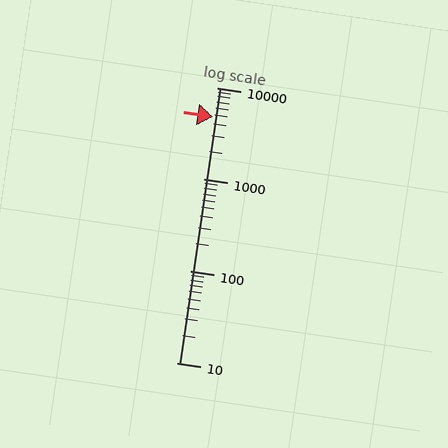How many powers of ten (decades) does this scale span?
The scale spans 3 decades, from 10 to 10000.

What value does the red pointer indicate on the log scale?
The pointer indicates approximately 4800.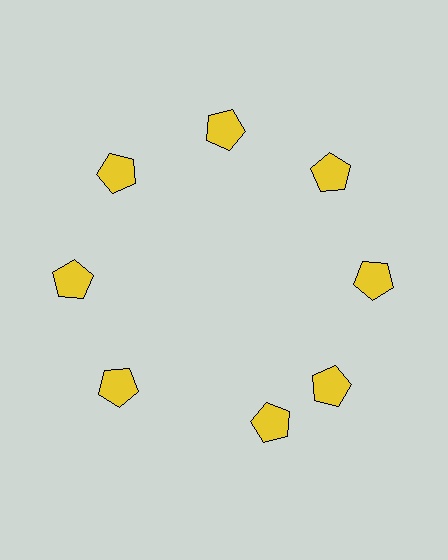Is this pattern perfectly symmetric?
No. The 8 yellow pentagons are arranged in a ring, but one element near the 6 o'clock position is rotated out of alignment along the ring, breaking the 8-fold rotational symmetry.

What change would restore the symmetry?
The symmetry would be restored by rotating it back into even spacing with its neighbors so that all 8 pentagons sit at equal angles and equal distance from the center.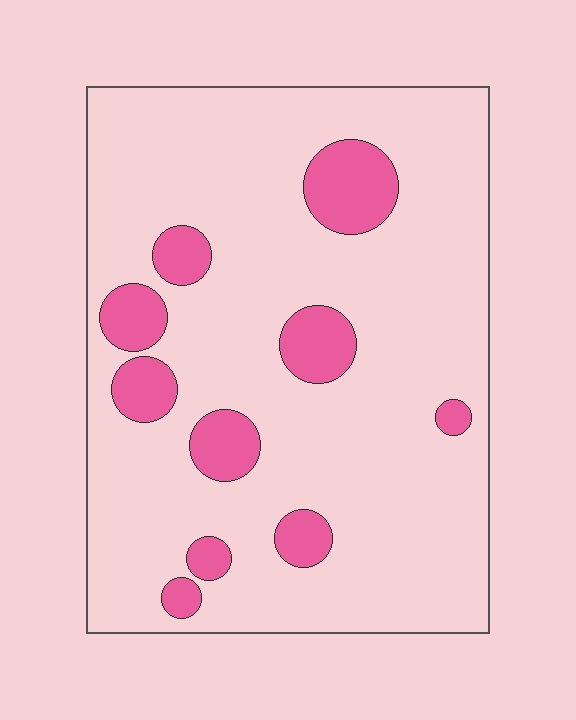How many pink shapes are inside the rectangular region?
10.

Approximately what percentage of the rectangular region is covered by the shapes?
Approximately 15%.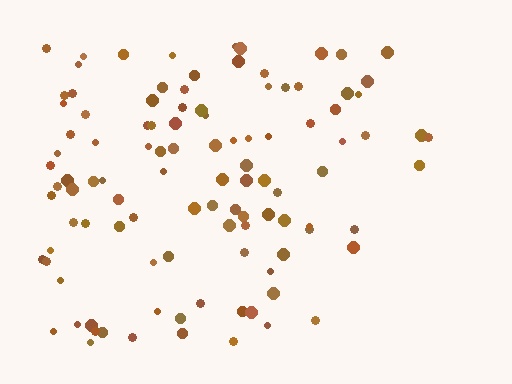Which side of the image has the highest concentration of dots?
The left.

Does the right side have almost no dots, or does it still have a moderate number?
Still a moderate number, just noticeably fewer than the left.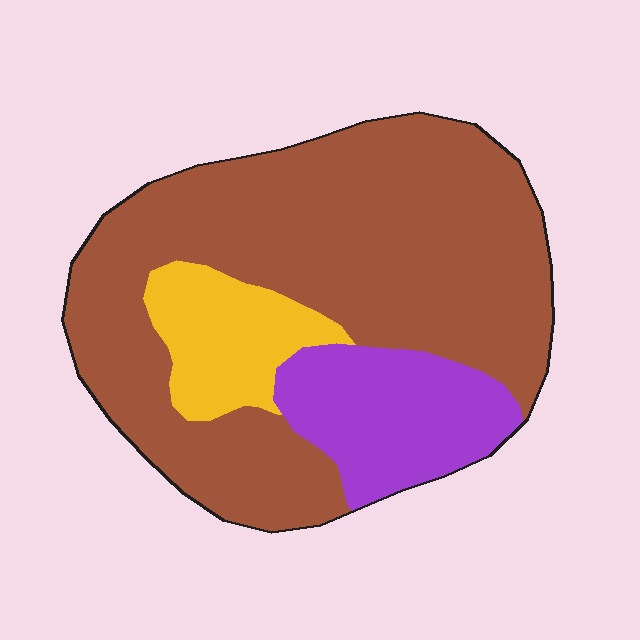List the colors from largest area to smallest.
From largest to smallest: brown, purple, yellow.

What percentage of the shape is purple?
Purple takes up about one sixth (1/6) of the shape.